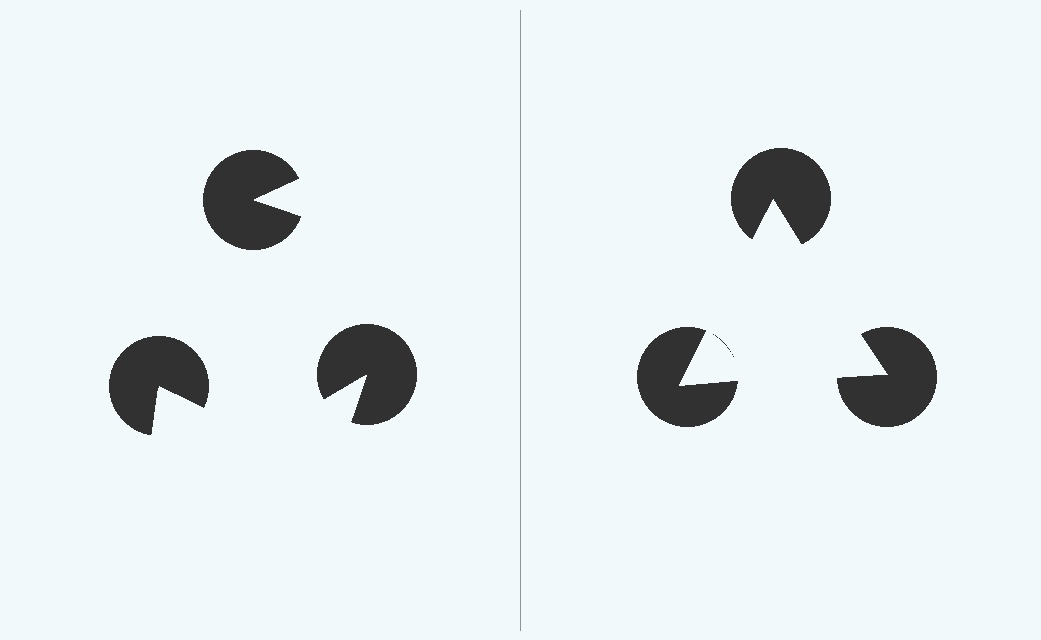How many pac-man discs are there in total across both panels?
6 — 3 on each side.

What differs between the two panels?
The pac-man discs are positioned identically on both sides; only the wedge orientations differ. On the right they align to a triangle; on the left they are misaligned.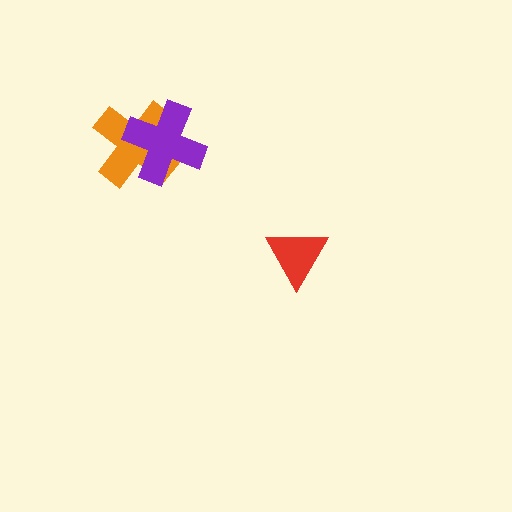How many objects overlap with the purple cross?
1 object overlaps with the purple cross.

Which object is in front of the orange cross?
The purple cross is in front of the orange cross.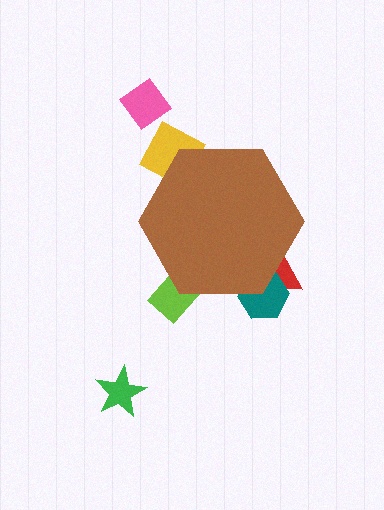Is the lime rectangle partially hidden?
Yes, the lime rectangle is partially hidden behind the brown hexagon.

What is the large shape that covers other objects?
A brown hexagon.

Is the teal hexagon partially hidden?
Yes, the teal hexagon is partially hidden behind the brown hexagon.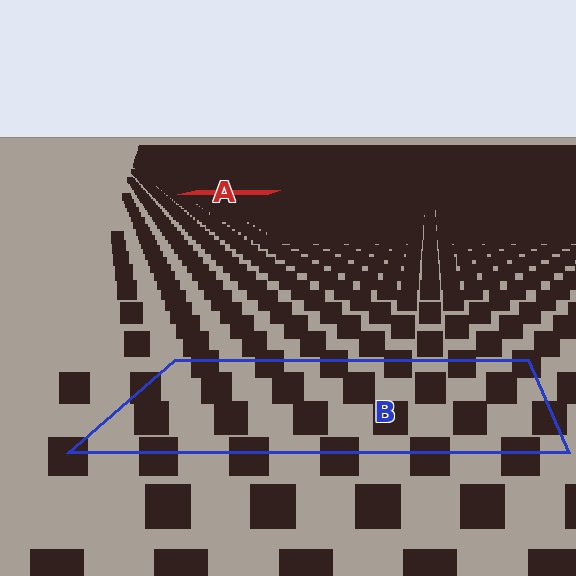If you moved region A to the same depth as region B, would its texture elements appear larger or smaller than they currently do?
They would appear larger. At a closer depth, the same texture elements are projected at a bigger on-screen size.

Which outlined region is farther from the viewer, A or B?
Region A is farther from the viewer — the texture elements inside it appear smaller and more densely packed.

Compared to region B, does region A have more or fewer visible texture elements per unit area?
Region A has more texture elements per unit area — they are packed more densely because it is farther away.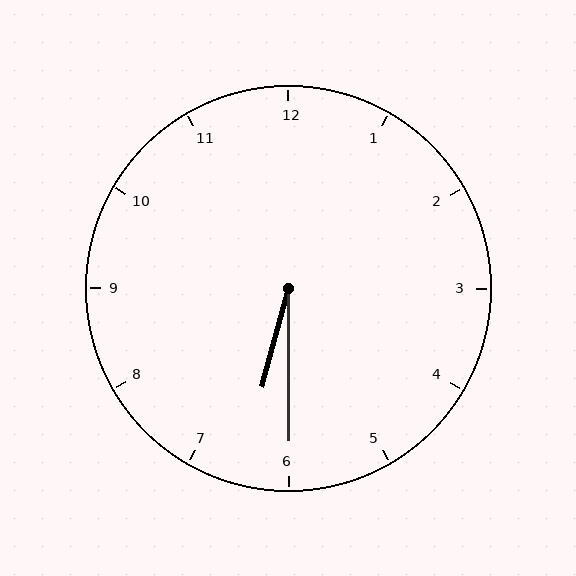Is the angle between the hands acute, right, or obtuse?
It is acute.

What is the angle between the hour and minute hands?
Approximately 15 degrees.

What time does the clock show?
6:30.